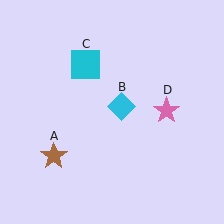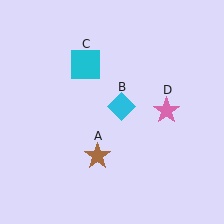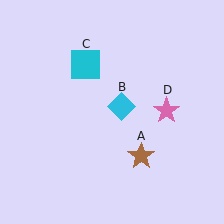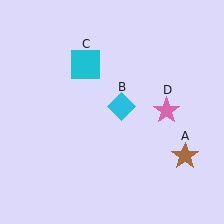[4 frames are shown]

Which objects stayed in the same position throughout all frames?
Cyan diamond (object B) and cyan square (object C) and pink star (object D) remained stationary.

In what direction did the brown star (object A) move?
The brown star (object A) moved right.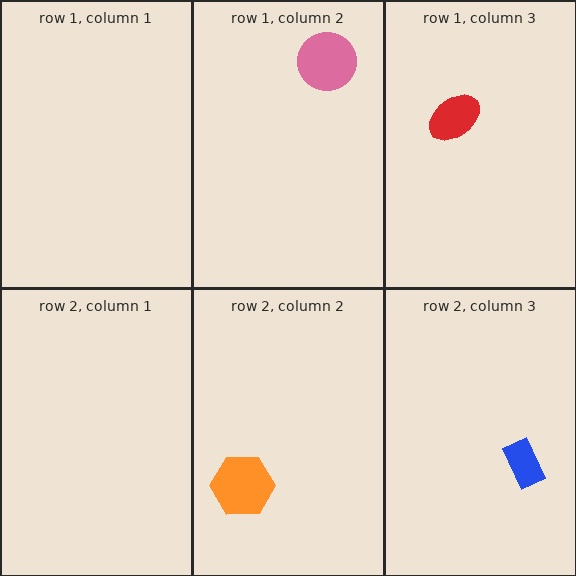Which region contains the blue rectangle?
The row 2, column 3 region.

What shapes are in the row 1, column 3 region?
The red ellipse.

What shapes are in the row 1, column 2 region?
The pink circle.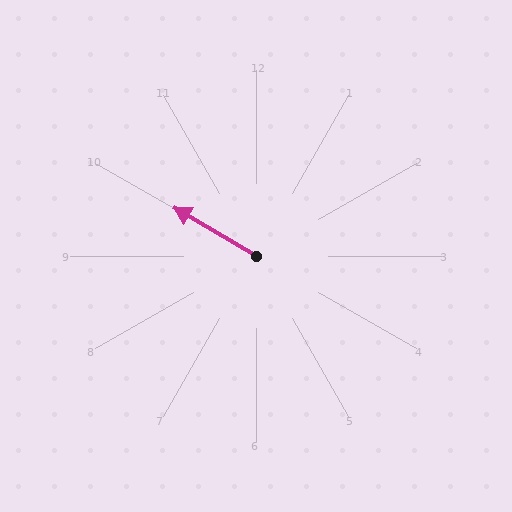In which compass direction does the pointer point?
Northwest.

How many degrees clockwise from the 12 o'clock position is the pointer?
Approximately 301 degrees.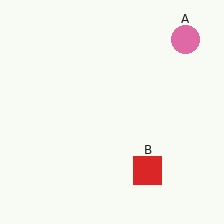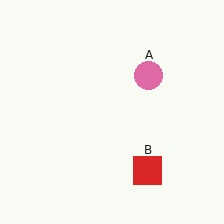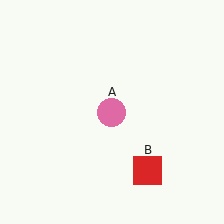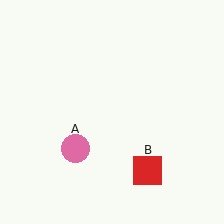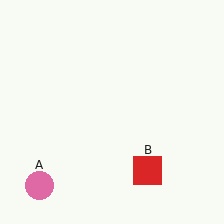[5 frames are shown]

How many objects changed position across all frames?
1 object changed position: pink circle (object A).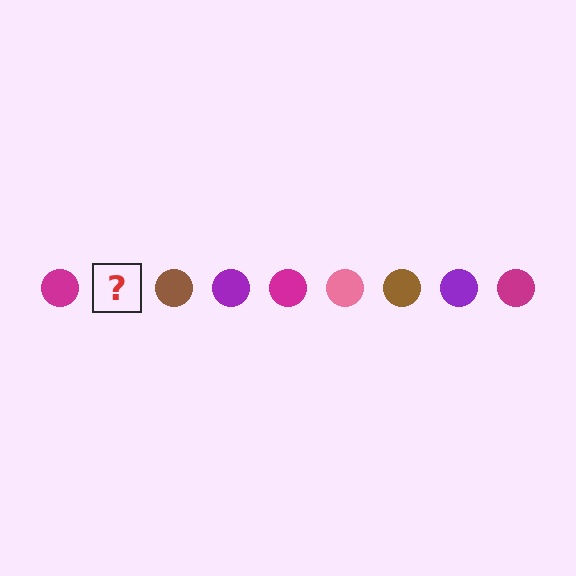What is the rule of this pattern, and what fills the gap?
The rule is that the pattern cycles through magenta, pink, brown, purple circles. The gap should be filled with a pink circle.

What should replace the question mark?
The question mark should be replaced with a pink circle.